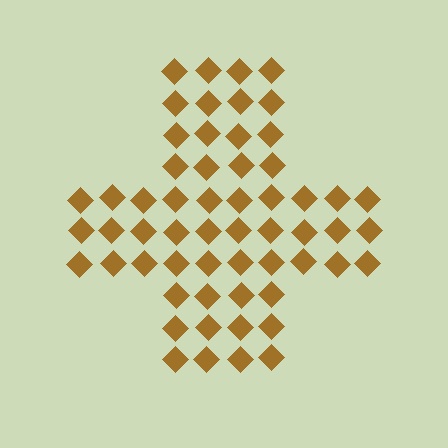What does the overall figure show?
The overall figure shows a cross.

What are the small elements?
The small elements are diamonds.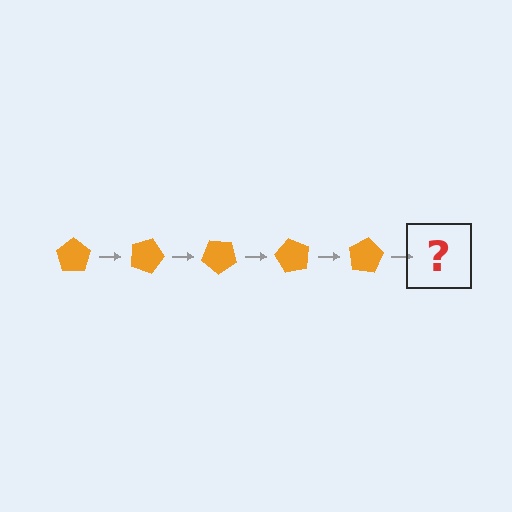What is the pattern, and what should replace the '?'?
The pattern is that the pentagon rotates 20 degrees each step. The '?' should be an orange pentagon rotated 100 degrees.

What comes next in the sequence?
The next element should be an orange pentagon rotated 100 degrees.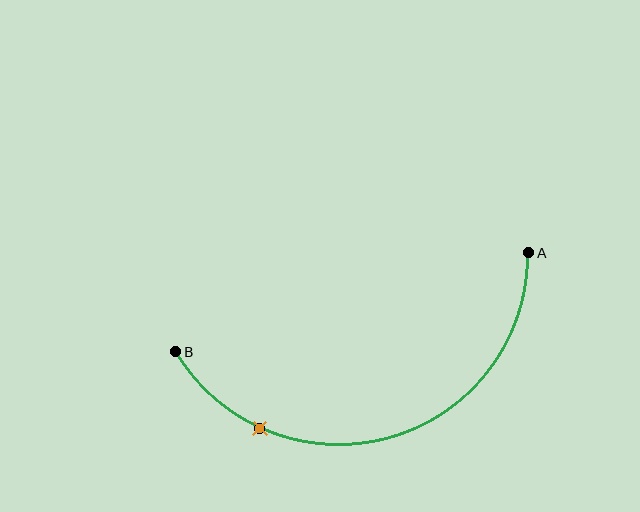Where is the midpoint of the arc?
The arc midpoint is the point on the curve farthest from the straight line joining A and B. It sits below that line.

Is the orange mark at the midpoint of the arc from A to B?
No. The orange mark lies on the arc but is closer to endpoint B. The arc midpoint would be at the point on the curve equidistant along the arc from both A and B.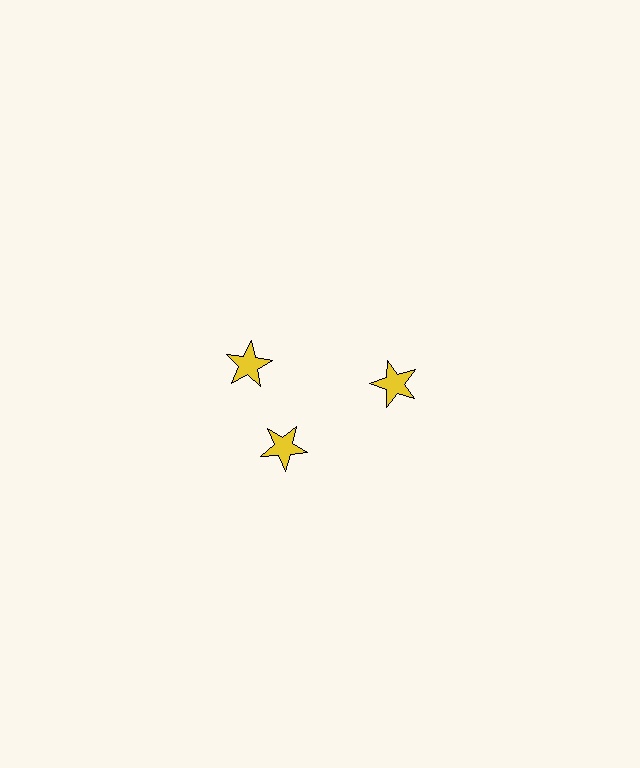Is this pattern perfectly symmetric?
No. The 3 yellow stars are arranged in a ring, but one element near the 11 o'clock position is rotated out of alignment along the ring, breaking the 3-fold rotational symmetry.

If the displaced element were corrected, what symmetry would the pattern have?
It would have 3-fold rotational symmetry — the pattern would map onto itself every 120 degrees.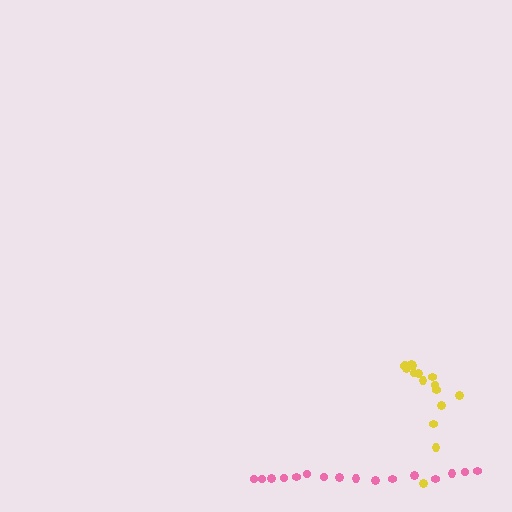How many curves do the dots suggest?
There are 2 distinct paths.